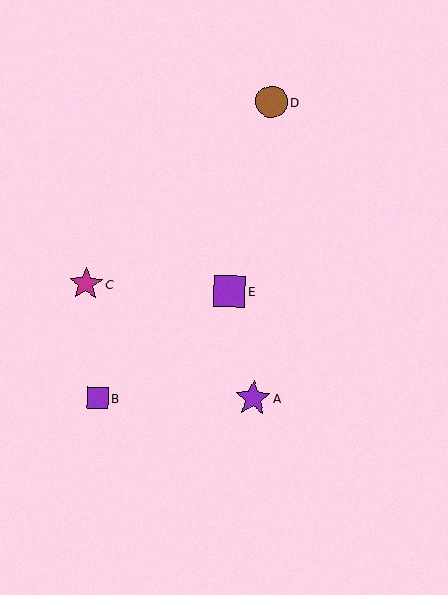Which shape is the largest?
The purple star (labeled A) is the largest.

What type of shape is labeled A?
Shape A is a purple star.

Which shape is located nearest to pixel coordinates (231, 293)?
The purple square (labeled E) at (230, 291) is nearest to that location.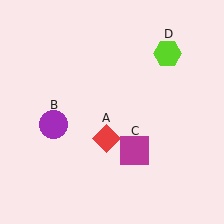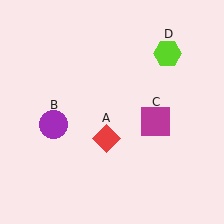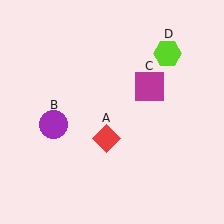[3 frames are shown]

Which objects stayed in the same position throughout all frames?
Red diamond (object A) and purple circle (object B) and lime hexagon (object D) remained stationary.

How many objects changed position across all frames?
1 object changed position: magenta square (object C).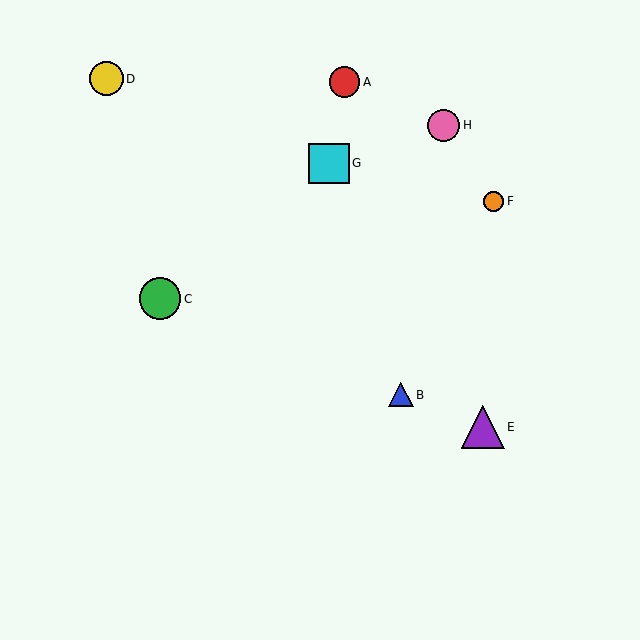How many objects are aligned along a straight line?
3 objects (B, C, E) are aligned along a straight line.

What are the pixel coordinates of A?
Object A is at (344, 82).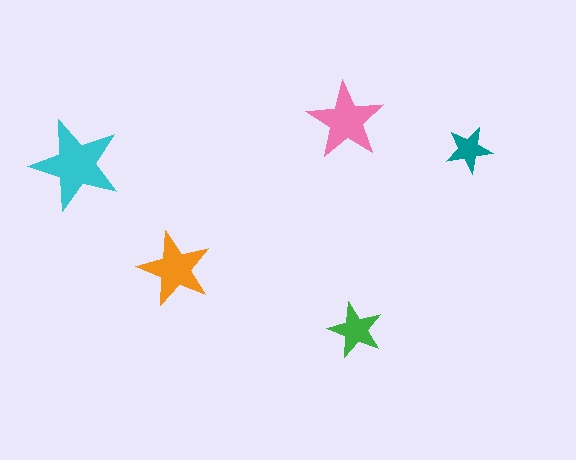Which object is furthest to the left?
The cyan star is leftmost.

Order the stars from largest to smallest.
the cyan one, the pink one, the orange one, the green one, the teal one.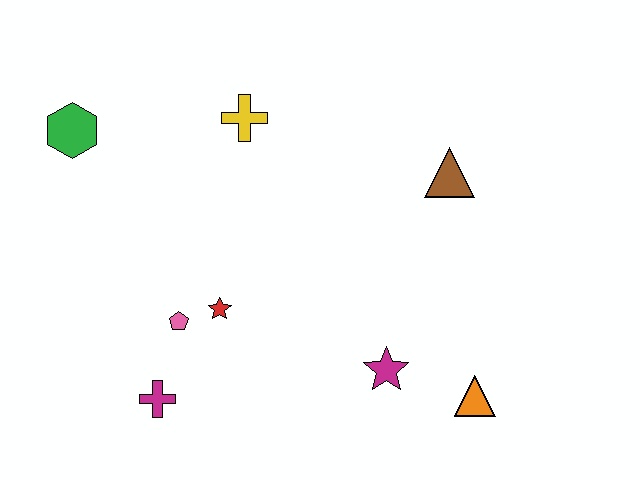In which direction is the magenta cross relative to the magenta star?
The magenta cross is to the left of the magenta star.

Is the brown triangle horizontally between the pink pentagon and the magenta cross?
No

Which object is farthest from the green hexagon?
The orange triangle is farthest from the green hexagon.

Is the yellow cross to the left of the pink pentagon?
No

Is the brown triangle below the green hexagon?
Yes